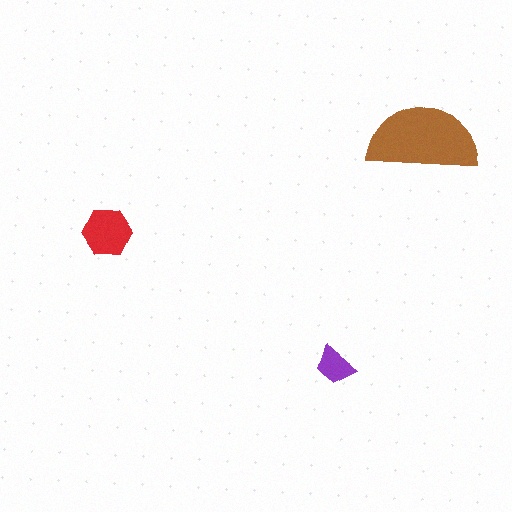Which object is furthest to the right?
The brown semicircle is rightmost.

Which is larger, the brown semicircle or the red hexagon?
The brown semicircle.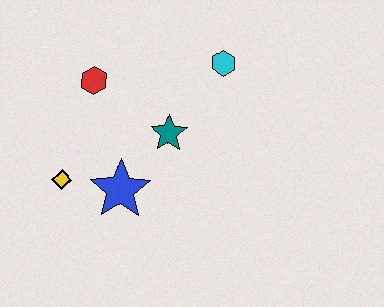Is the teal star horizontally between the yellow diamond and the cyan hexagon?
Yes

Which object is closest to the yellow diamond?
The blue star is closest to the yellow diamond.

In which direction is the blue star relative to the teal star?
The blue star is below the teal star.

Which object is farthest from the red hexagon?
The cyan hexagon is farthest from the red hexagon.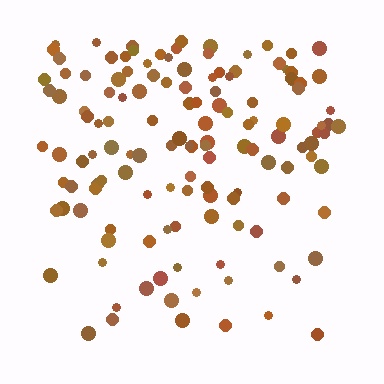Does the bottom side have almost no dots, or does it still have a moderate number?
Still a moderate number, just noticeably fewer than the top.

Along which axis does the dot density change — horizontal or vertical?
Vertical.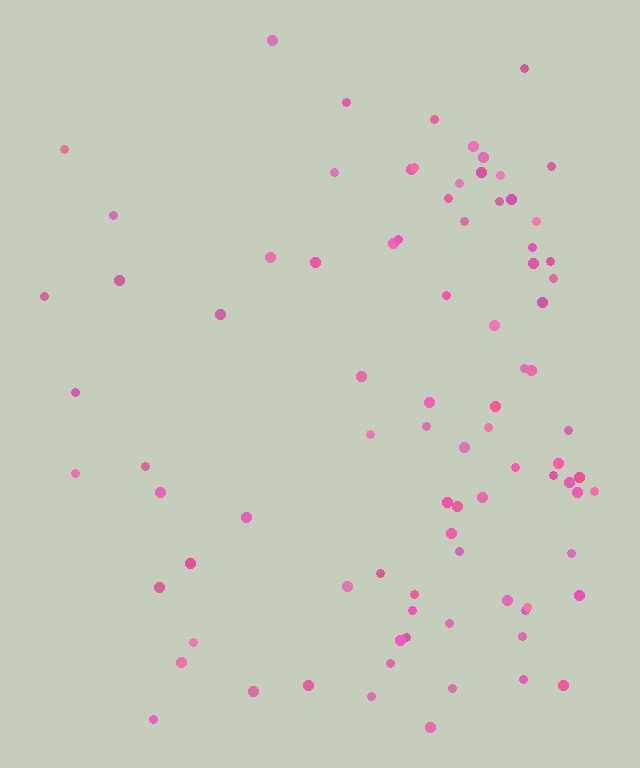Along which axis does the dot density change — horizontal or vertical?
Horizontal.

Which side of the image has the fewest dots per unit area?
The left.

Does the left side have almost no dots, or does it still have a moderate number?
Still a moderate number, just noticeably fewer than the right.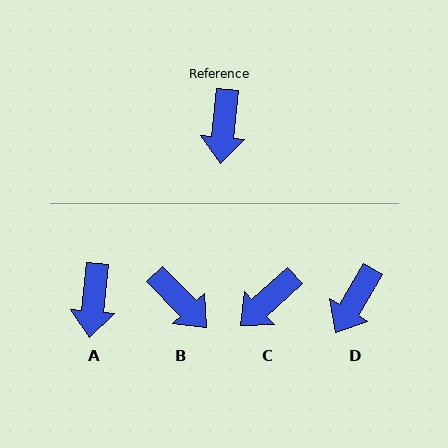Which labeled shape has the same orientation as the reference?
A.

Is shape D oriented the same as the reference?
No, it is off by about 25 degrees.